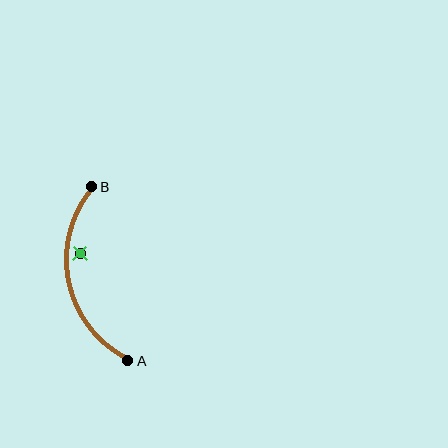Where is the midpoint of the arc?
The arc midpoint is the point on the curve farthest from the straight line joining A and B. It sits to the left of that line.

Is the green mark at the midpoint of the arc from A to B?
No — the green mark does not lie on the arc at all. It sits slightly inside the curve.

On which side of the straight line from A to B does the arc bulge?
The arc bulges to the left of the straight line connecting A and B.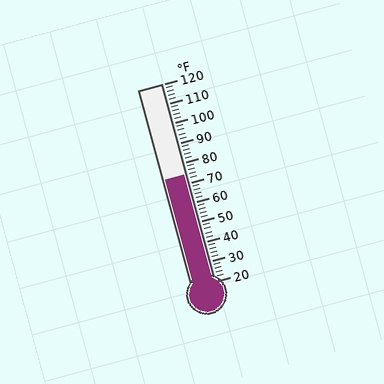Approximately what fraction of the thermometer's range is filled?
The thermometer is filled to approximately 55% of its range.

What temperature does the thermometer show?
The thermometer shows approximately 74°F.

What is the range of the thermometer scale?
The thermometer scale ranges from 20°F to 120°F.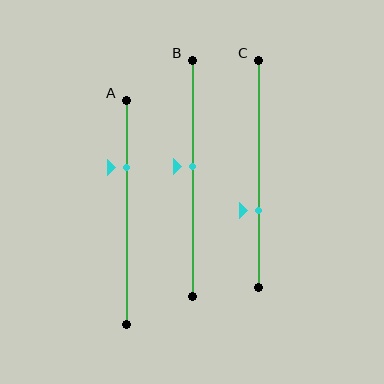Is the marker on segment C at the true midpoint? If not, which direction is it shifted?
No, the marker on segment C is shifted downward by about 16% of the segment length.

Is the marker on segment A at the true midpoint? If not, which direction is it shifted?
No, the marker on segment A is shifted upward by about 20% of the segment length.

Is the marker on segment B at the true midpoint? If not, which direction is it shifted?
No, the marker on segment B is shifted upward by about 5% of the segment length.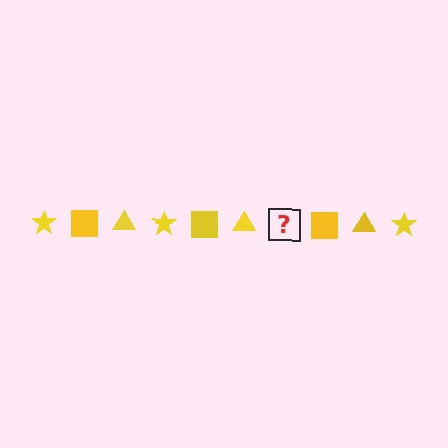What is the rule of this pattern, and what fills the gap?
The rule is that the pattern cycles through star, square, triangle shapes in yellow. The gap should be filled with a yellow star.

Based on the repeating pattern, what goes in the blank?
The blank should be a yellow star.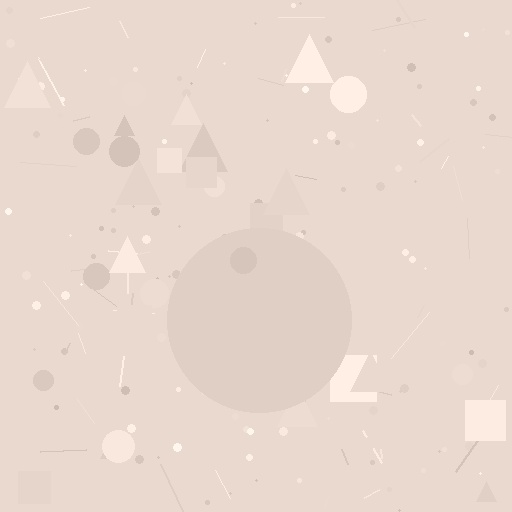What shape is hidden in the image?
A circle is hidden in the image.